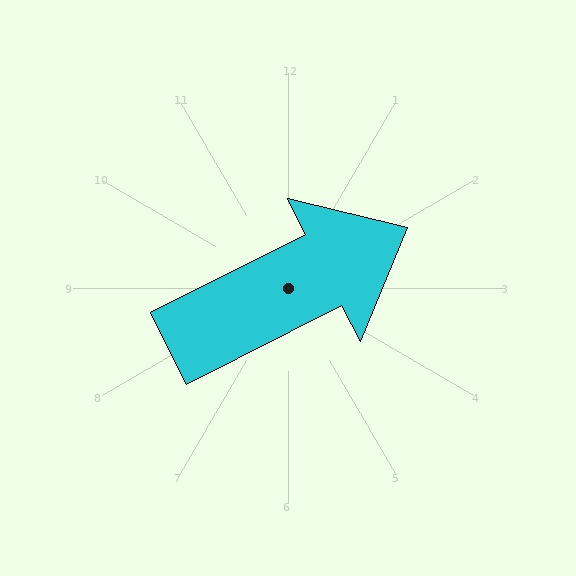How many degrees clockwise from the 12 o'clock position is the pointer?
Approximately 63 degrees.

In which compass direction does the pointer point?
Northeast.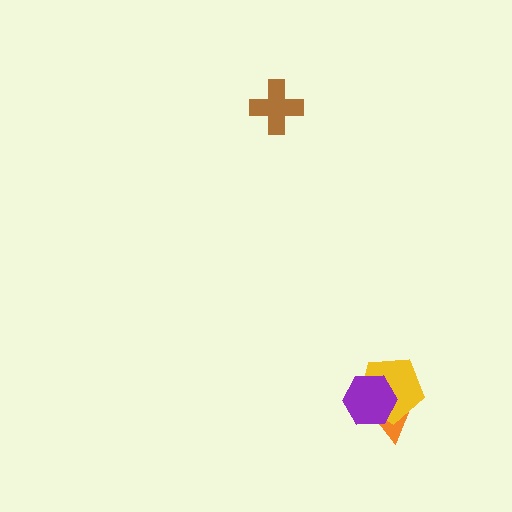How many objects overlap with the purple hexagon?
2 objects overlap with the purple hexagon.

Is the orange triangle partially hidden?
Yes, it is partially covered by another shape.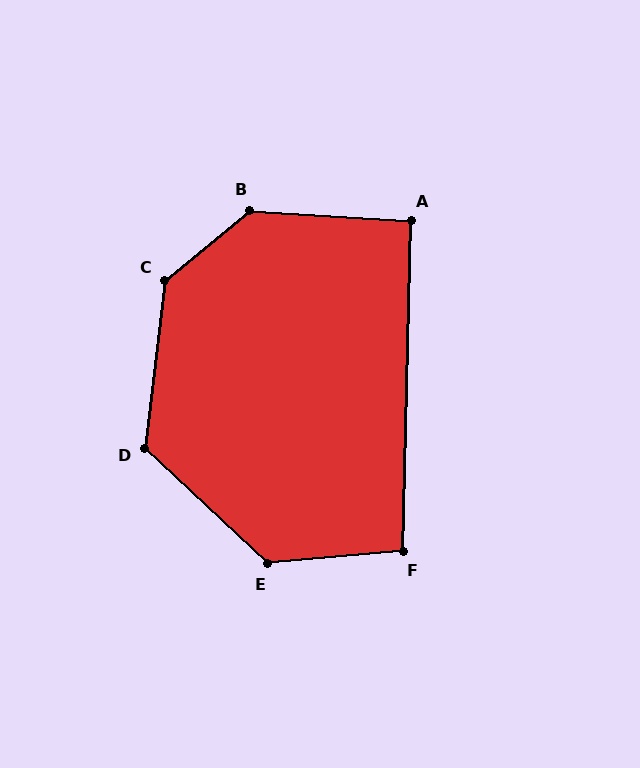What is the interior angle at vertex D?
Approximately 126 degrees (obtuse).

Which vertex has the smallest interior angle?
A, at approximately 92 degrees.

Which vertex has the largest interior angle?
B, at approximately 137 degrees.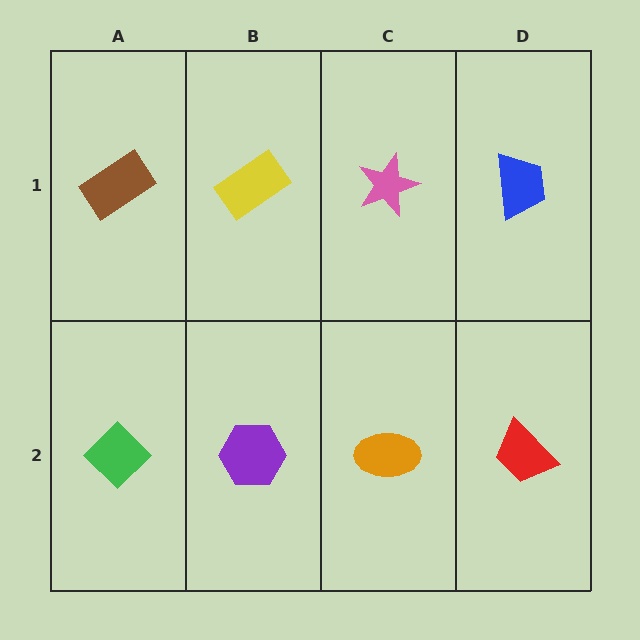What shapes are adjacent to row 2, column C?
A pink star (row 1, column C), a purple hexagon (row 2, column B), a red trapezoid (row 2, column D).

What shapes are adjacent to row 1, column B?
A purple hexagon (row 2, column B), a brown rectangle (row 1, column A), a pink star (row 1, column C).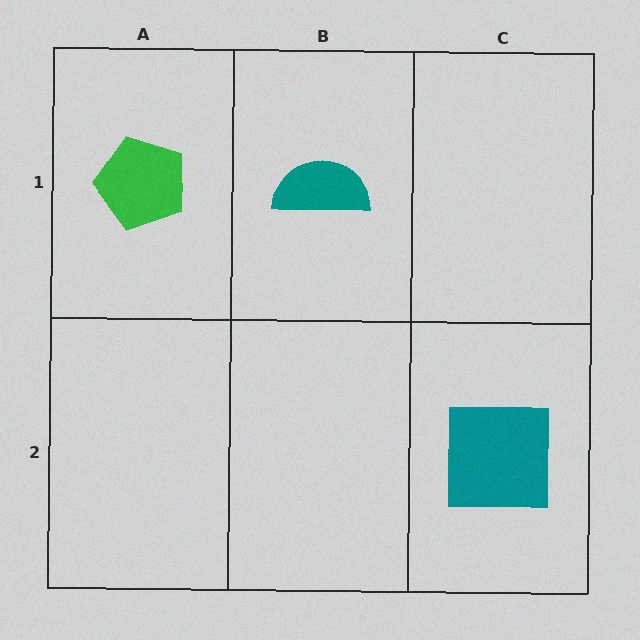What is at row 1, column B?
A teal semicircle.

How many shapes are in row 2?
1 shape.